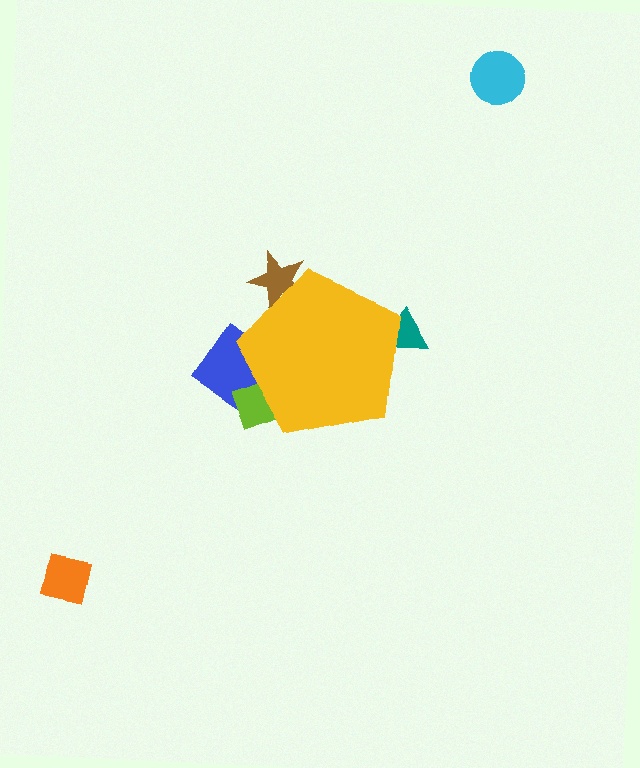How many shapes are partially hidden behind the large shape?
4 shapes are partially hidden.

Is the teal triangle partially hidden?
Yes, the teal triangle is partially hidden behind the yellow pentagon.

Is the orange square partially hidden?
No, the orange square is fully visible.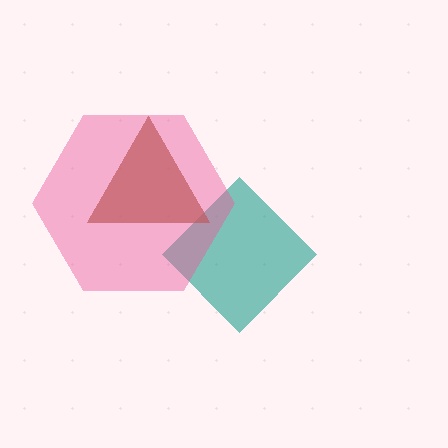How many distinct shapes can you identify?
There are 3 distinct shapes: a teal diamond, a brown triangle, a pink hexagon.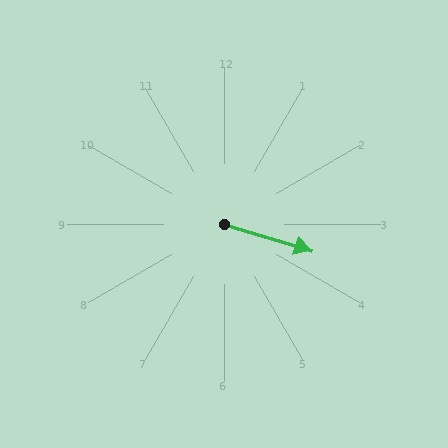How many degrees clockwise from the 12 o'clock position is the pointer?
Approximately 107 degrees.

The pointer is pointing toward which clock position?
Roughly 4 o'clock.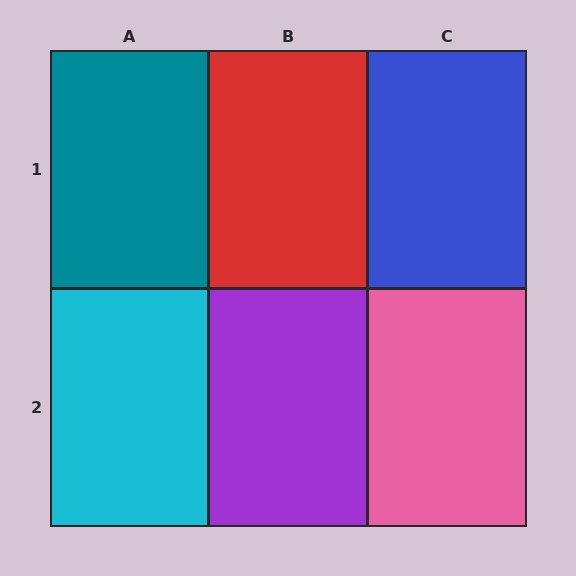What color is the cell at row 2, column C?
Pink.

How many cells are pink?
1 cell is pink.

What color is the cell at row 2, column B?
Purple.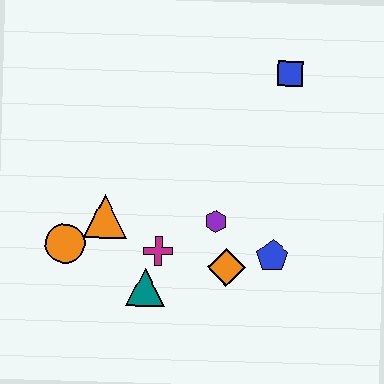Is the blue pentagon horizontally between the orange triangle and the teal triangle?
No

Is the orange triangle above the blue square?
No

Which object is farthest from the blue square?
The orange circle is farthest from the blue square.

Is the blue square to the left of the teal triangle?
No